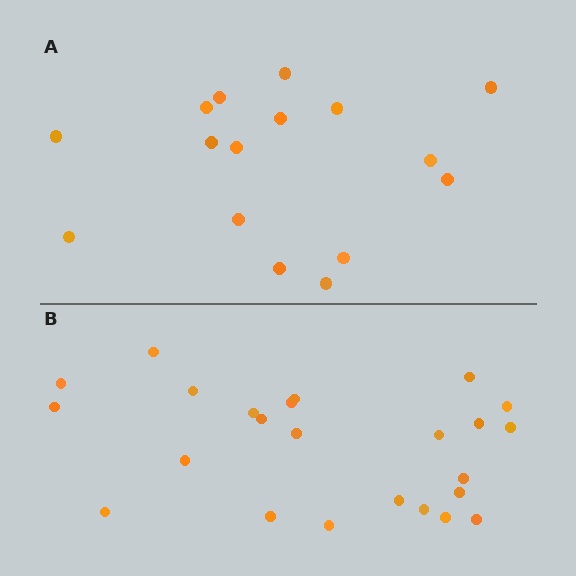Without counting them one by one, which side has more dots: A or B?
Region B (the bottom region) has more dots.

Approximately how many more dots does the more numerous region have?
Region B has roughly 8 or so more dots than region A.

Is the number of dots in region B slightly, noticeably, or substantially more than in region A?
Region B has substantially more. The ratio is roughly 1.5 to 1.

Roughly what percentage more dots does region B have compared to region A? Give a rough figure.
About 50% more.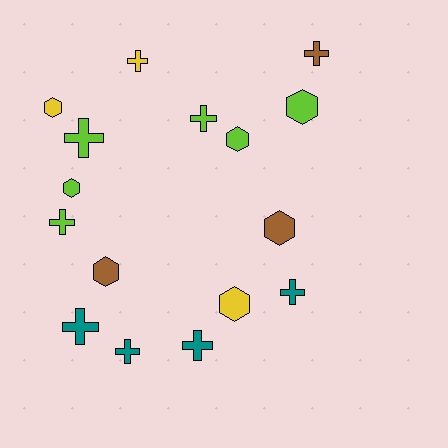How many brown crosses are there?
There is 1 brown cross.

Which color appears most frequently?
Lime, with 6 objects.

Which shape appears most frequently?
Cross, with 9 objects.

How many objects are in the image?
There are 16 objects.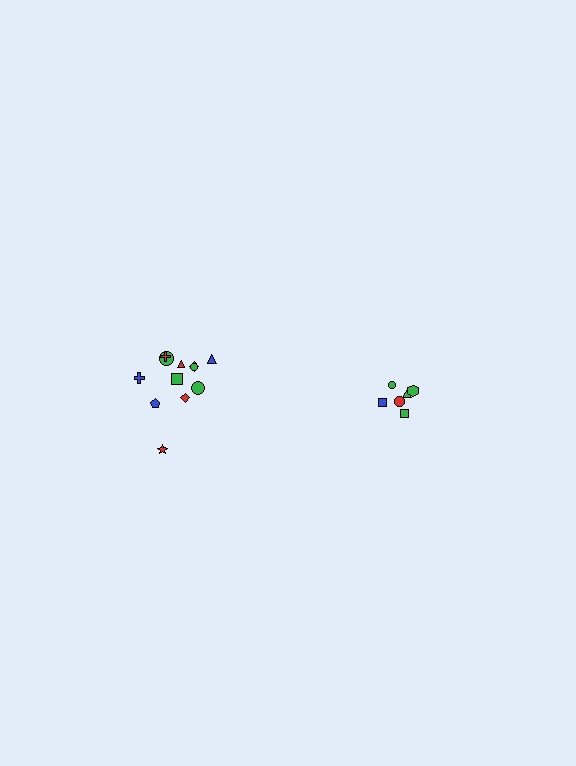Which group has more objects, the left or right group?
The left group.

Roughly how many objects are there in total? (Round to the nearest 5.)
Roughly 20 objects in total.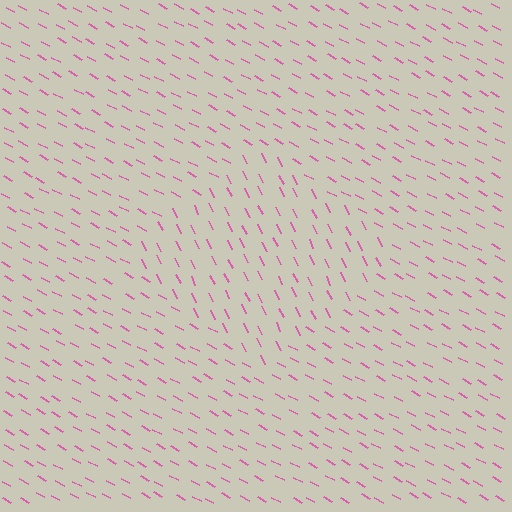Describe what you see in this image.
The image is filled with small pink line segments. A diamond region in the image has lines oriented differently from the surrounding lines, creating a visible texture boundary.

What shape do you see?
I see a diamond.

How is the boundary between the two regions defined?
The boundary is defined purely by a change in line orientation (approximately 36 degrees difference). All lines are the same color and thickness.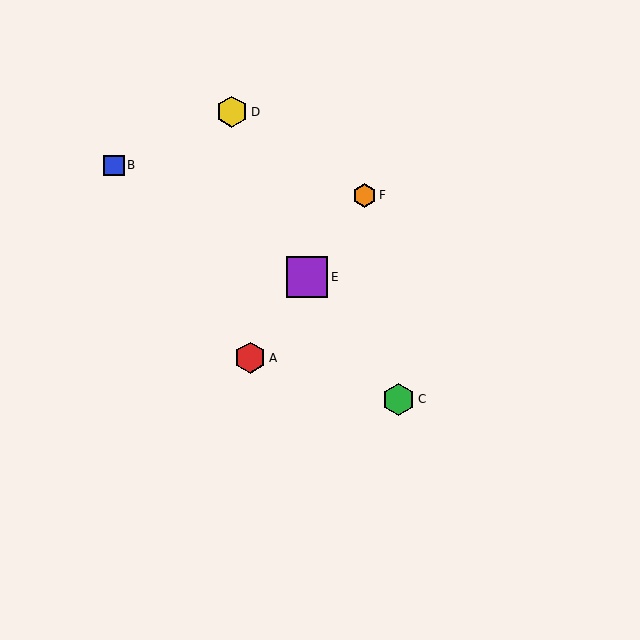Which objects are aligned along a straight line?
Objects A, E, F are aligned along a straight line.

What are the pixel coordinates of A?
Object A is at (250, 358).